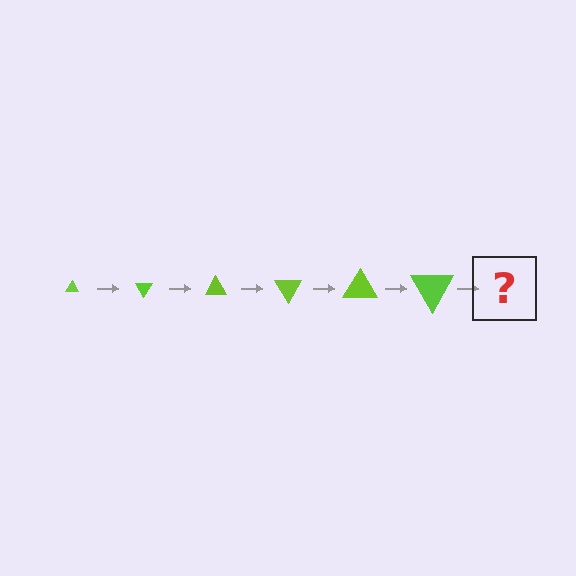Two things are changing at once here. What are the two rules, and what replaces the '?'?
The two rules are that the triangle grows larger each step and it rotates 60 degrees each step. The '?' should be a triangle, larger than the previous one and rotated 360 degrees from the start.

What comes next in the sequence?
The next element should be a triangle, larger than the previous one and rotated 360 degrees from the start.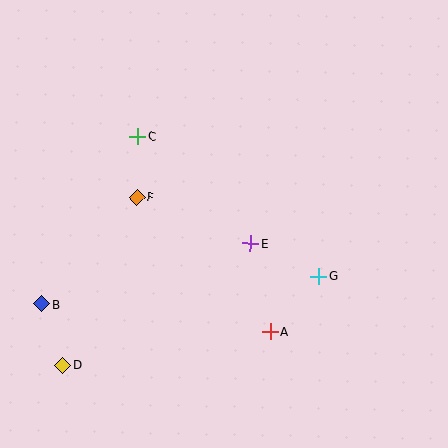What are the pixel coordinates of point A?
Point A is at (270, 332).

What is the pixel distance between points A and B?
The distance between A and B is 230 pixels.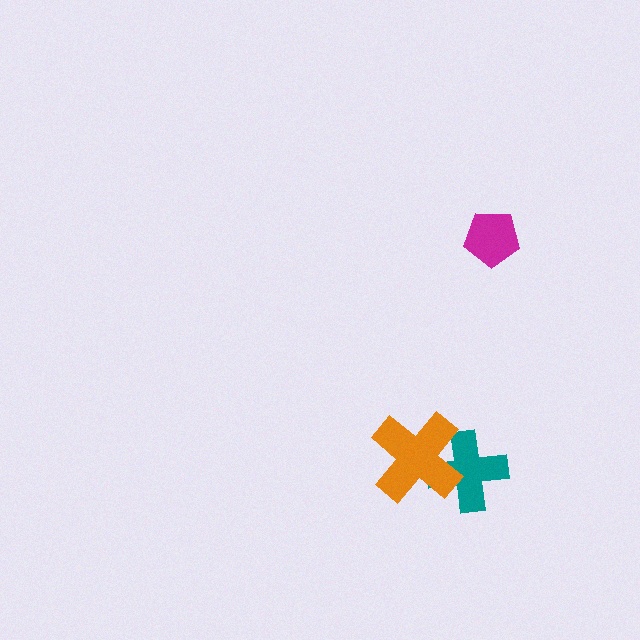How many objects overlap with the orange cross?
1 object overlaps with the orange cross.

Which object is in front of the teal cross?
The orange cross is in front of the teal cross.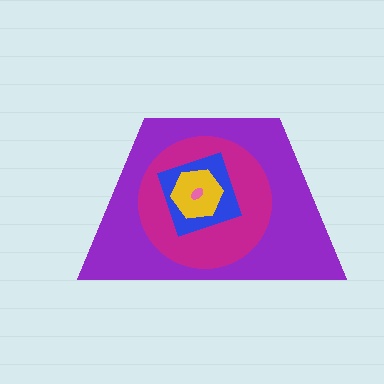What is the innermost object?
The pink ellipse.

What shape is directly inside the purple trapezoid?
The magenta circle.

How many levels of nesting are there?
5.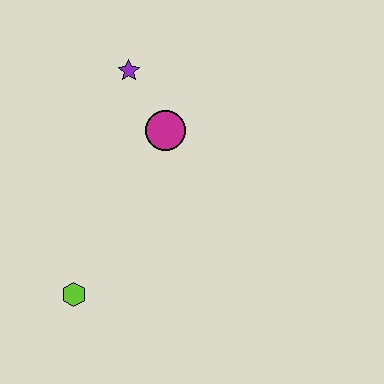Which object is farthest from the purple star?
The lime hexagon is farthest from the purple star.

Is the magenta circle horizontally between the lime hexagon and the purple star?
No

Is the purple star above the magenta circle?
Yes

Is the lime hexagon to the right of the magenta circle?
No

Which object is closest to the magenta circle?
The purple star is closest to the magenta circle.